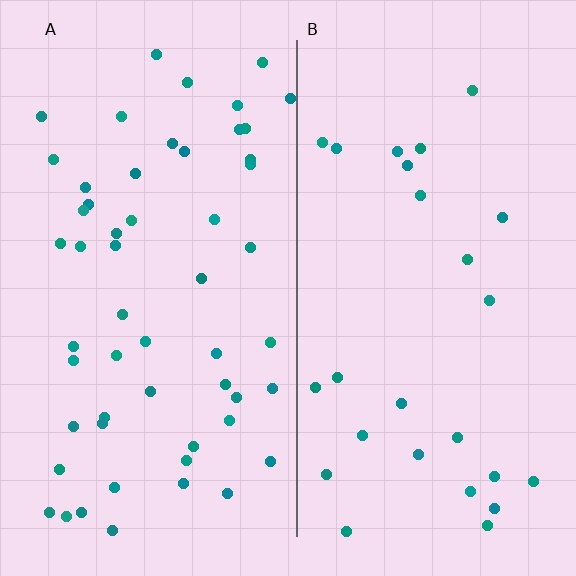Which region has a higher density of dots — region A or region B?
A (the left).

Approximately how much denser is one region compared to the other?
Approximately 2.1× — region A over region B.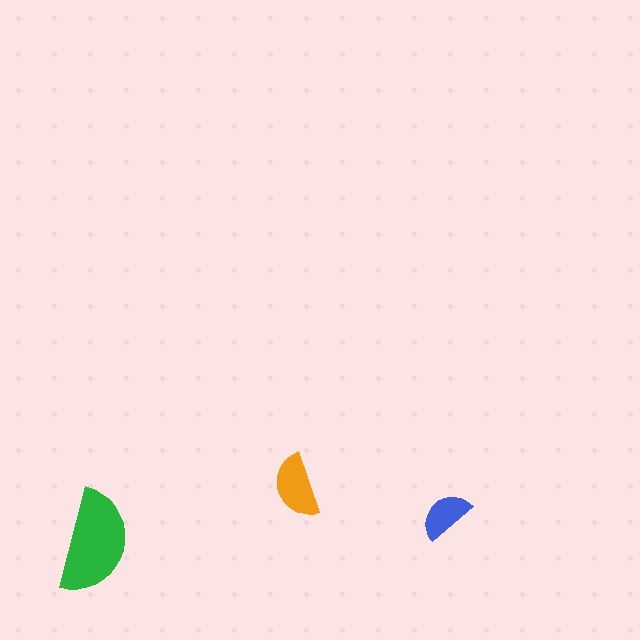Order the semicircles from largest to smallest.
the green one, the orange one, the blue one.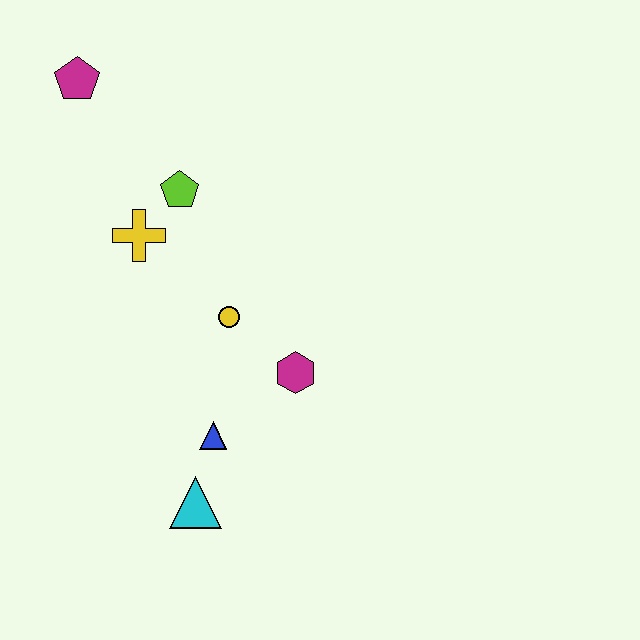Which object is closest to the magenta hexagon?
The yellow circle is closest to the magenta hexagon.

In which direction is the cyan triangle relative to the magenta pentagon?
The cyan triangle is below the magenta pentagon.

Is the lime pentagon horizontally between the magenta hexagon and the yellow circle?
No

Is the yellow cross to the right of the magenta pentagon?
Yes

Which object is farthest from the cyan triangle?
The magenta pentagon is farthest from the cyan triangle.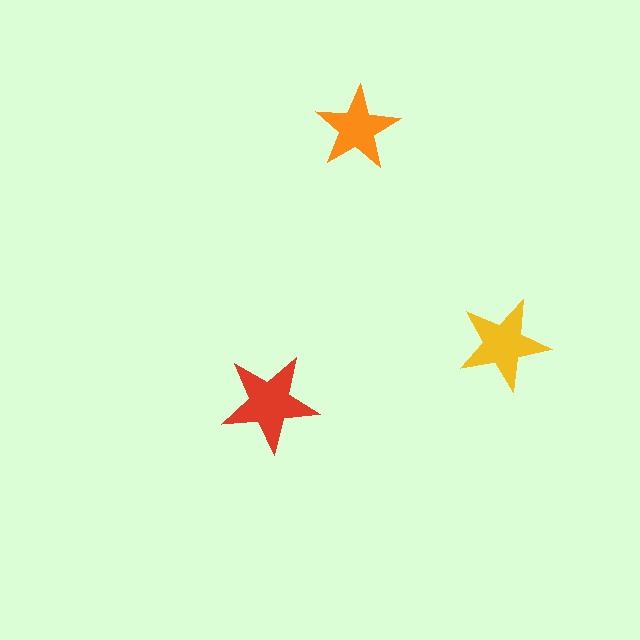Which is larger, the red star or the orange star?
The red one.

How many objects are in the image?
There are 3 objects in the image.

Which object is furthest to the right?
The yellow star is rightmost.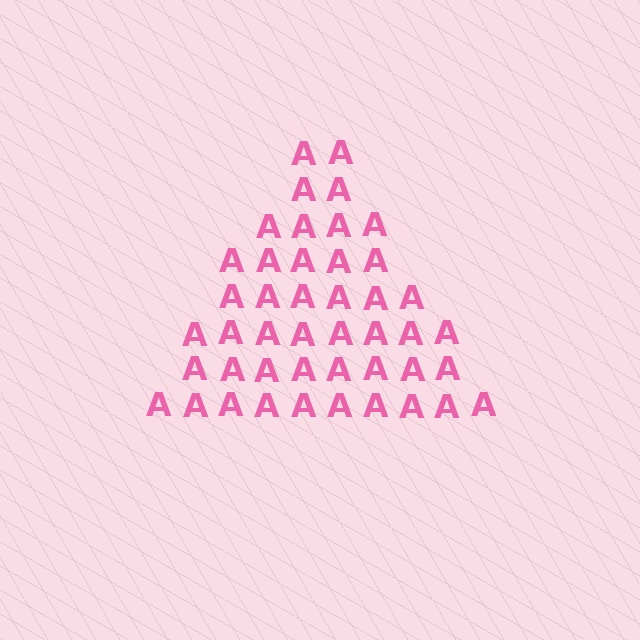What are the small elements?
The small elements are letter A's.